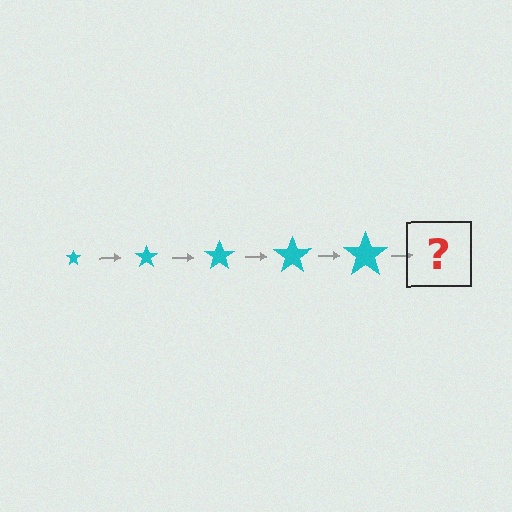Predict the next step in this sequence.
The next step is a cyan star, larger than the previous one.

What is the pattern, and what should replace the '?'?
The pattern is that the star gets progressively larger each step. The '?' should be a cyan star, larger than the previous one.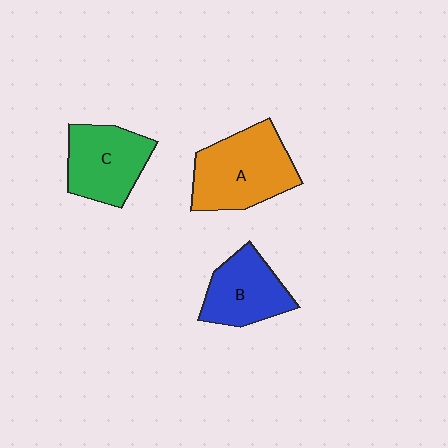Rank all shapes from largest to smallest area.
From largest to smallest: A (orange), C (green), B (blue).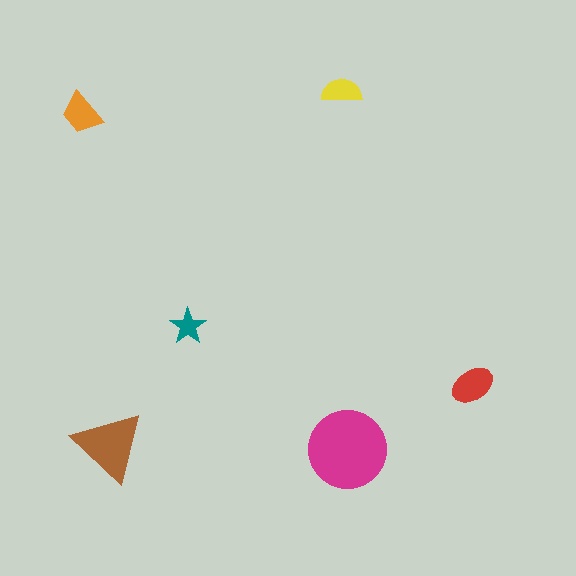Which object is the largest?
The magenta circle.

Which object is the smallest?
The teal star.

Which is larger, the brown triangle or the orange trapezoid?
The brown triangle.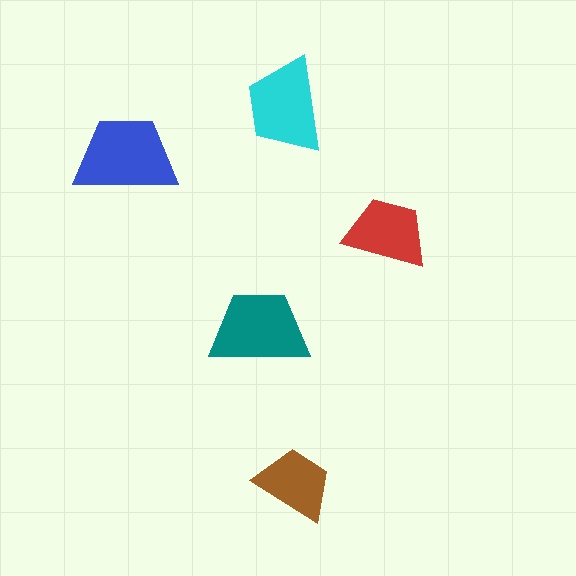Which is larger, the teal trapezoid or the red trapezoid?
The teal one.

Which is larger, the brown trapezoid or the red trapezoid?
The red one.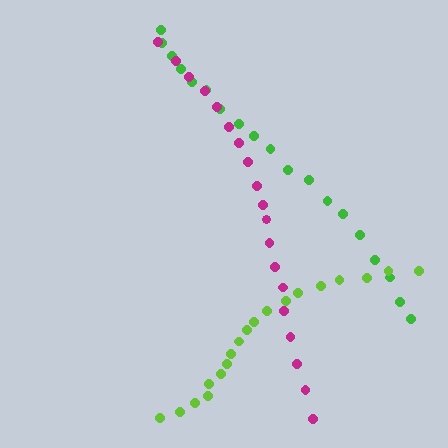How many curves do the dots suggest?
There are 3 distinct paths.